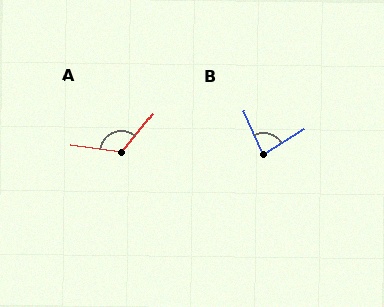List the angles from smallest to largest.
B (82°), A (121°).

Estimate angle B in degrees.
Approximately 82 degrees.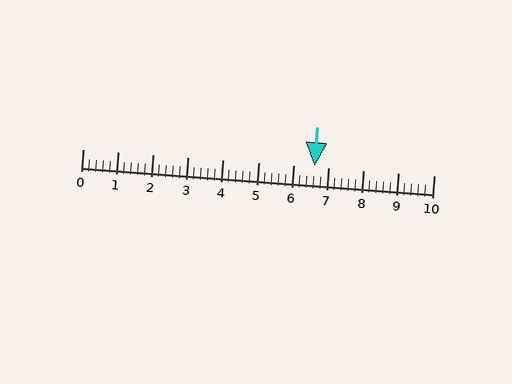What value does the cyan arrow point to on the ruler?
The cyan arrow points to approximately 6.6.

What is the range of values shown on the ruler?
The ruler shows values from 0 to 10.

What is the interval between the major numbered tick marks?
The major tick marks are spaced 1 units apart.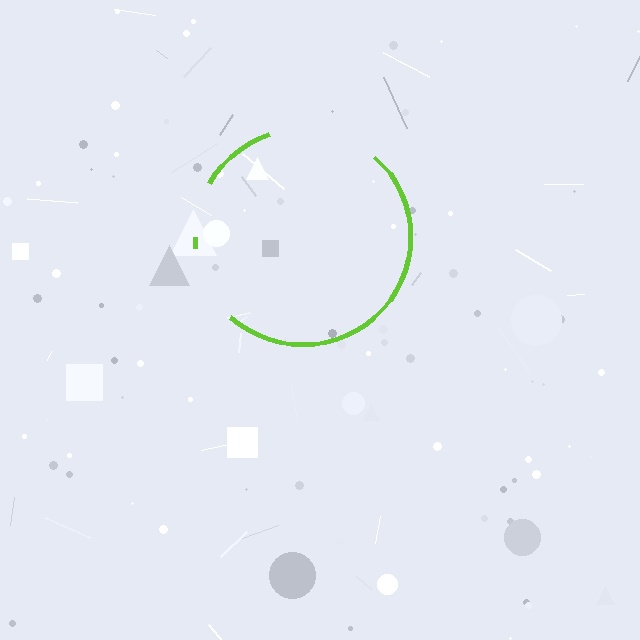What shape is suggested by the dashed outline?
The dashed outline suggests a circle.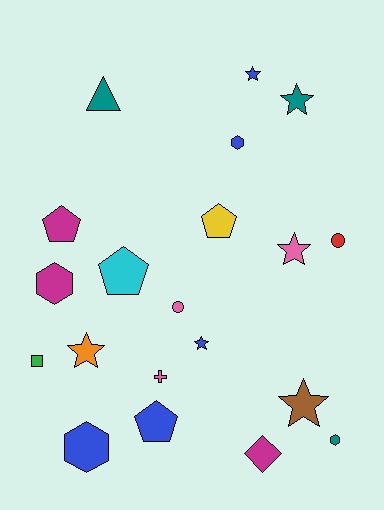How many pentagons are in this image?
There are 4 pentagons.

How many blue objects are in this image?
There are 5 blue objects.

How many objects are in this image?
There are 20 objects.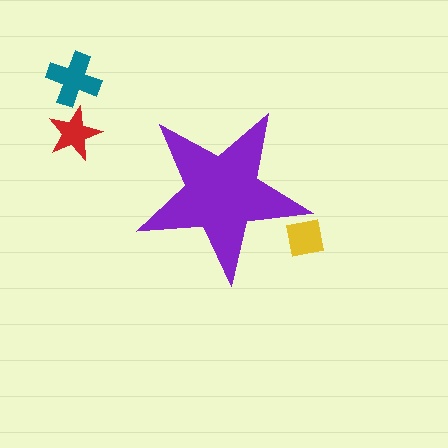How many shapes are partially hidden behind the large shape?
1 shape is partially hidden.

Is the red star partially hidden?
No, the red star is fully visible.